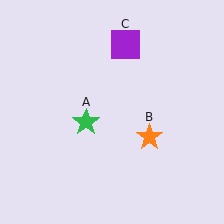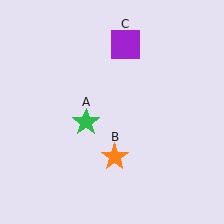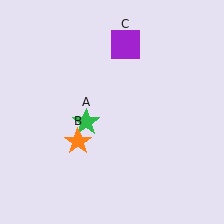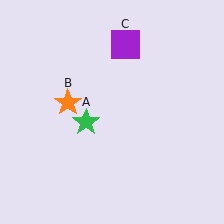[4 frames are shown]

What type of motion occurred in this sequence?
The orange star (object B) rotated clockwise around the center of the scene.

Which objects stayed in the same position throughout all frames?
Green star (object A) and purple square (object C) remained stationary.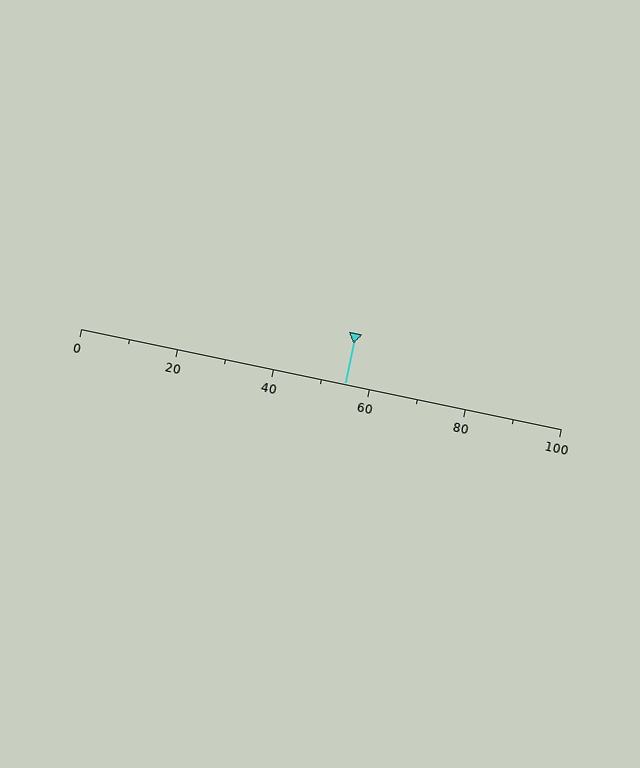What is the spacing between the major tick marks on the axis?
The major ticks are spaced 20 apart.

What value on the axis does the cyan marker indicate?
The marker indicates approximately 55.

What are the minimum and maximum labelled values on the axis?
The axis runs from 0 to 100.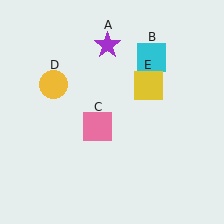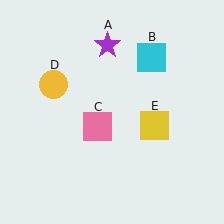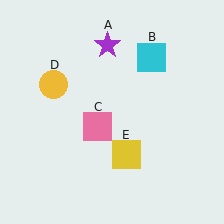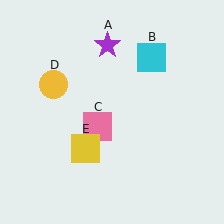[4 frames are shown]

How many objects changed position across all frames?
1 object changed position: yellow square (object E).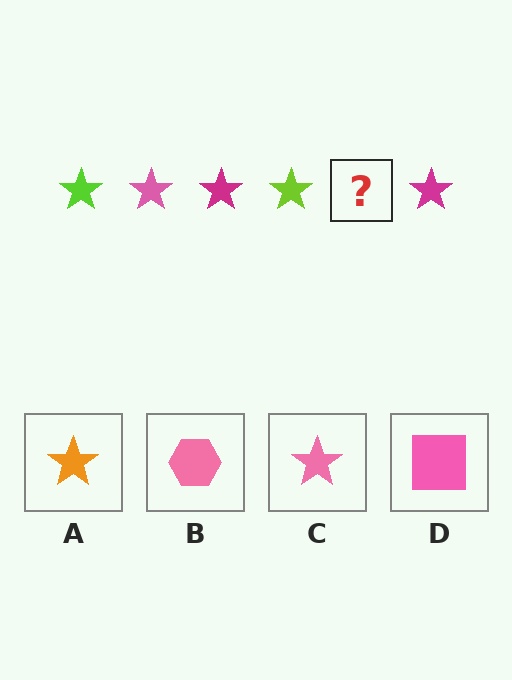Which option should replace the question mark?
Option C.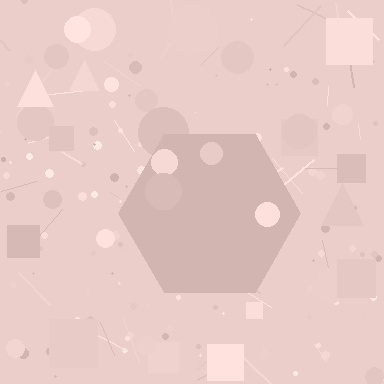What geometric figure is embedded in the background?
A hexagon is embedded in the background.